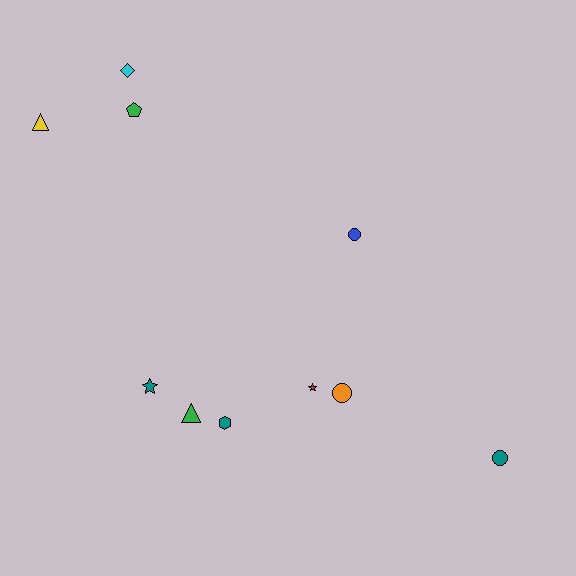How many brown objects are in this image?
There are no brown objects.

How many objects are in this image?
There are 10 objects.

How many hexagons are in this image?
There is 1 hexagon.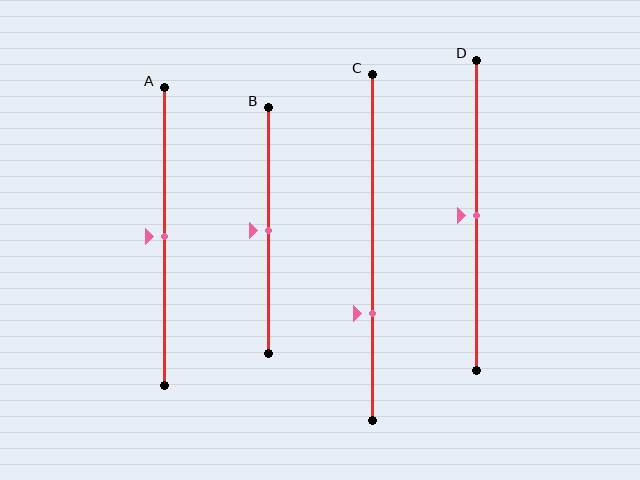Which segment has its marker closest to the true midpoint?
Segment A has its marker closest to the true midpoint.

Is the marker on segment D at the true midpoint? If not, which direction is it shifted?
Yes, the marker on segment D is at the true midpoint.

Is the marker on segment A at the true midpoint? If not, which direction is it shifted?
Yes, the marker on segment A is at the true midpoint.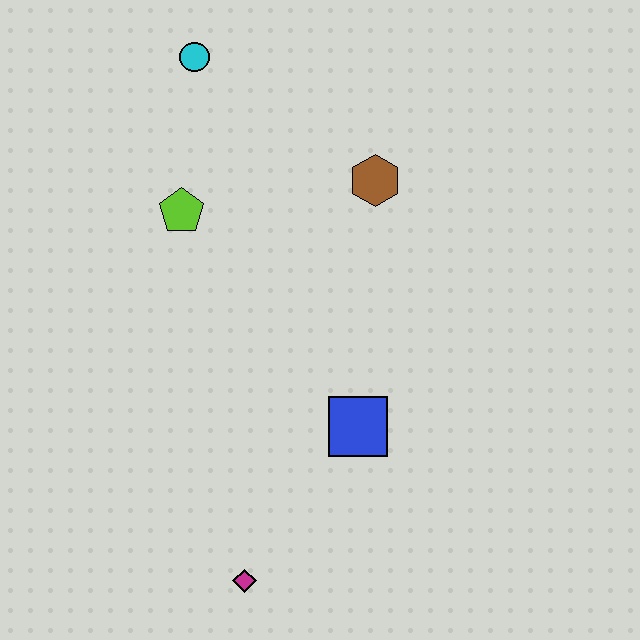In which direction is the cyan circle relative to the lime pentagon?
The cyan circle is above the lime pentagon.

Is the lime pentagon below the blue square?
No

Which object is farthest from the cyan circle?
The magenta diamond is farthest from the cyan circle.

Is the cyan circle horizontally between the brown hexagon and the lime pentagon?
Yes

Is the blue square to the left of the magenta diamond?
No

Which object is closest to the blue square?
The magenta diamond is closest to the blue square.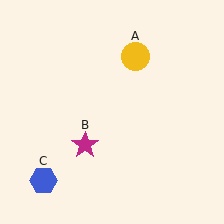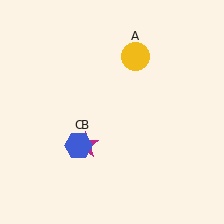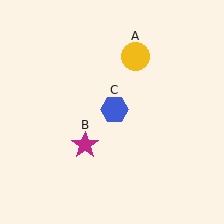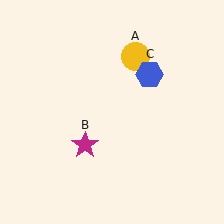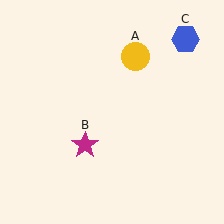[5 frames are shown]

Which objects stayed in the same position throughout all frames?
Yellow circle (object A) and magenta star (object B) remained stationary.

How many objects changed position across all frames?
1 object changed position: blue hexagon (object C).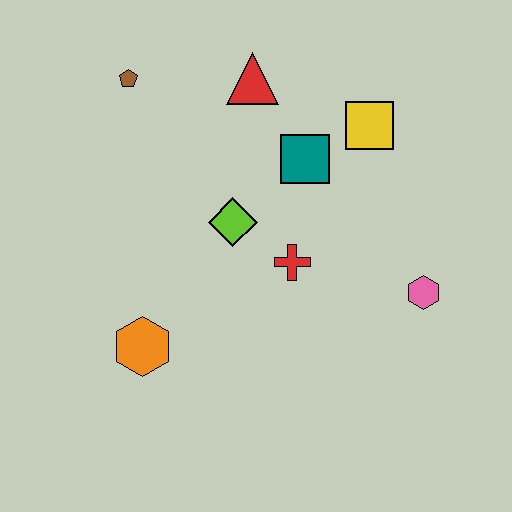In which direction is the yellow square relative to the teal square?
The yellow square is to the right of the teal square.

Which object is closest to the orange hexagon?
The lime diamond is closest to the orange hexagon.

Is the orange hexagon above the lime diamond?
No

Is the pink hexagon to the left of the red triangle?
No